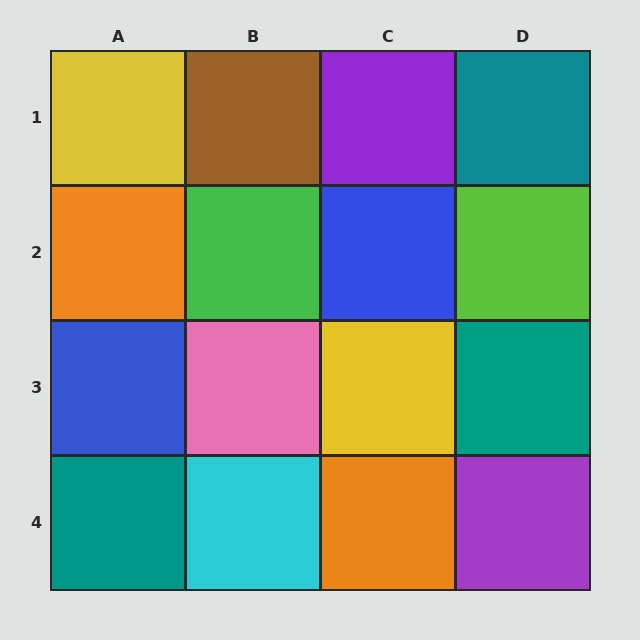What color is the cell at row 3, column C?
Yellow.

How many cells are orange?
2 cells are orange.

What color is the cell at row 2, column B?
Green.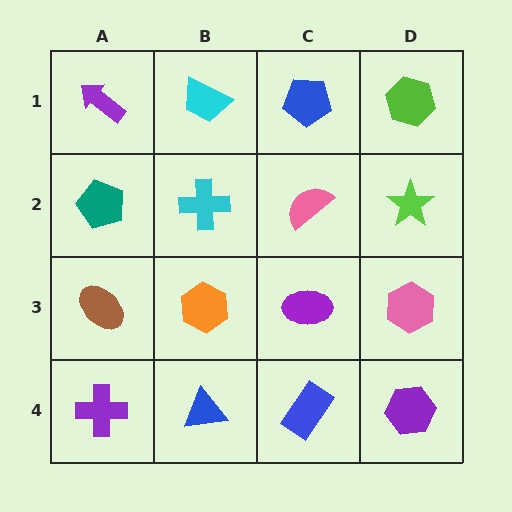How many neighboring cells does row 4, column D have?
2.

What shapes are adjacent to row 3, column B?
A cyan cross (row 2, column B), a blue triangle (row 4, column B), a brown ellipse (row 3, column A), a purple ellipse (row 3, column C).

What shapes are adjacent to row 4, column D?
A pink hexagon (row 3, column D), a blue rectangle (row 4, column C).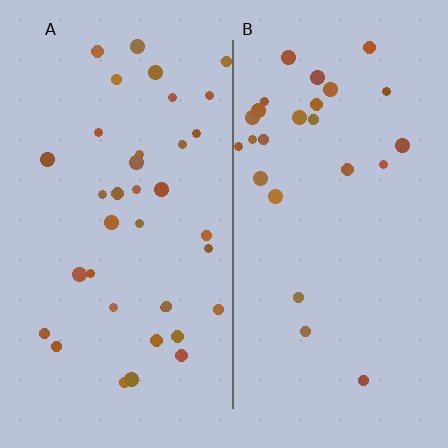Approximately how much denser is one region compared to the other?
Approximately 1.4× — region A over region B.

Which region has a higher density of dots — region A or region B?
A (the left).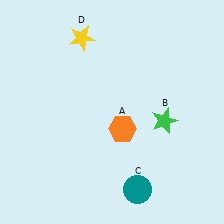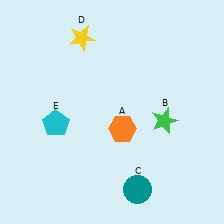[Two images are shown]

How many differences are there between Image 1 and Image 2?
There is 1 difference between the two images.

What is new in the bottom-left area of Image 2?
A cyan pentagon (E) was added in the bottom-left area of Image 2.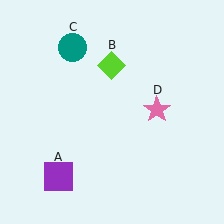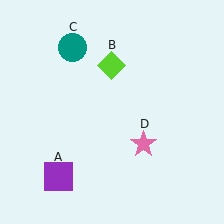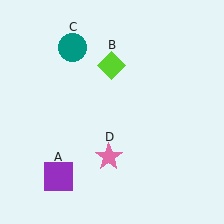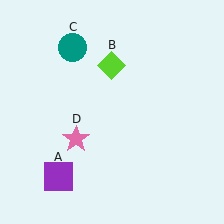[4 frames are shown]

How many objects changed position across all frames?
1 object changed position: pink star (object D).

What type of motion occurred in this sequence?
The pink star (object D) rotated clockwise around the center of the scene.